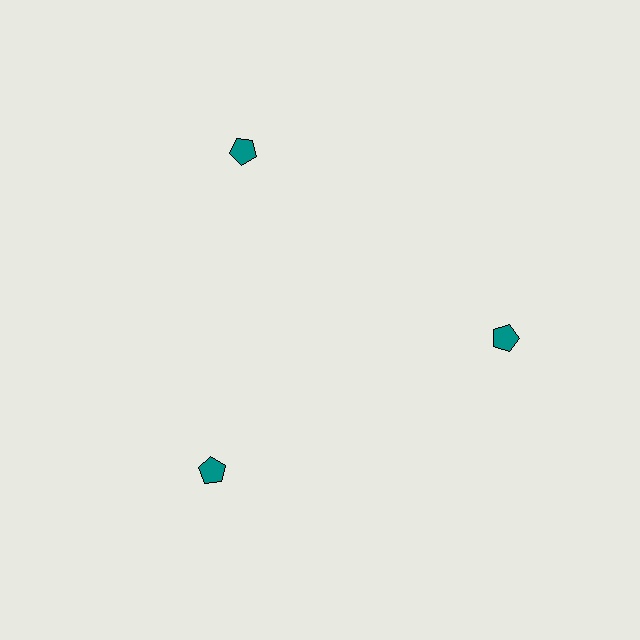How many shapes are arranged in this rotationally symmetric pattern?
There are 3 shapes, arranged in 3 groups of 1.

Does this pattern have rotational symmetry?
Yes, this pattern has 3-fold rotational symmetry. It looks the same after rotating 120 degrees around the center.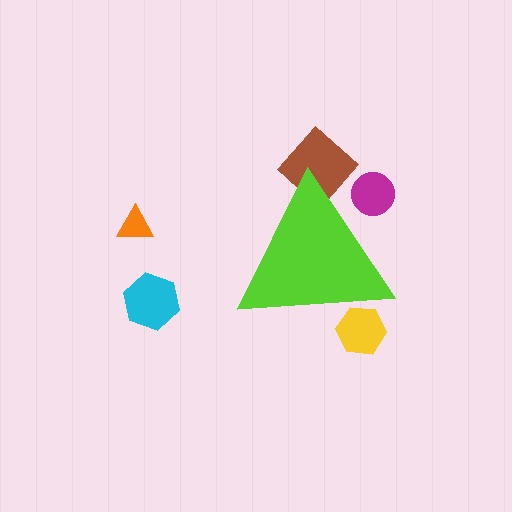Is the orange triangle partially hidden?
No, the orange triangle is fully visible.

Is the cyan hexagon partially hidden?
No, the cyan hexagon is fully visible.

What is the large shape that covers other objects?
A lime triangle.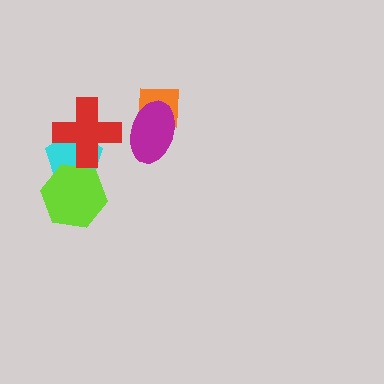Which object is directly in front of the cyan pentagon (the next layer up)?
The lime hexagon is directly in front of the cyan pentagon.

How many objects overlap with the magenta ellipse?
1 object overlaps with the magenta ellipse.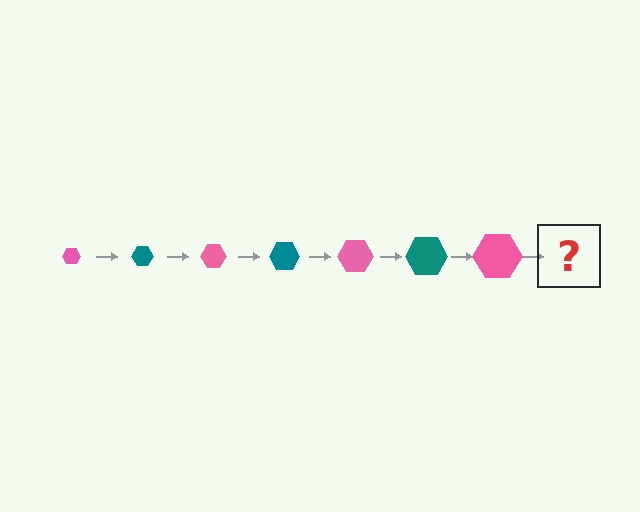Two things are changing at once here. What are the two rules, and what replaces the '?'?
The two rules are that the hexagon grows larger each step and the color cycles through pink and teal. The '?' should be a teal hexagon, larger than the previous one.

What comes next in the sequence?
The next element should be a teal hexagon, larger than the previous one.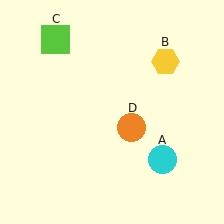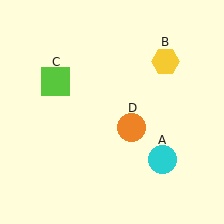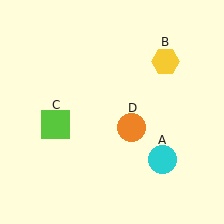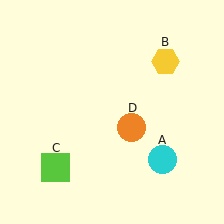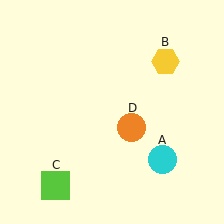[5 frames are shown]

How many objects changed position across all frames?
1 object changed position: lime square (object C).